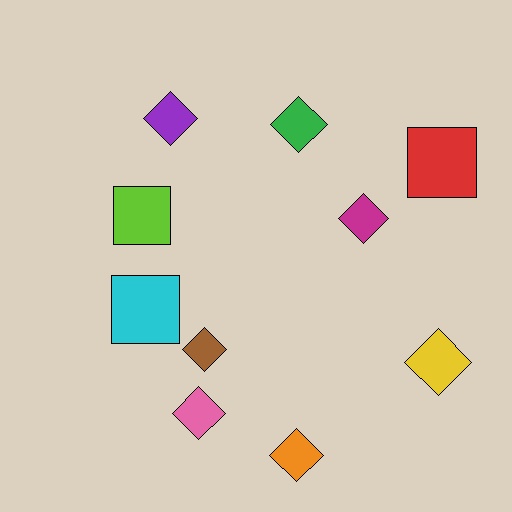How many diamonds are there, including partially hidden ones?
There are 7 diamonds.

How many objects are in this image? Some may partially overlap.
There are 10 objects.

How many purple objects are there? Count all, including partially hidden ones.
There is 1 purple object.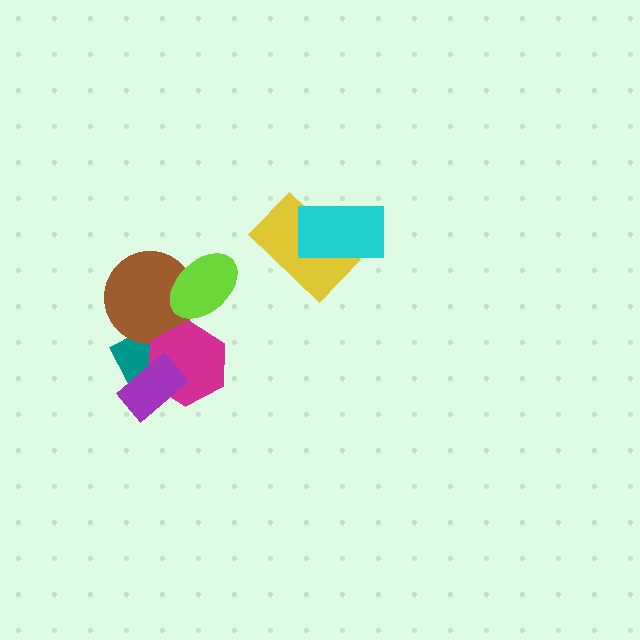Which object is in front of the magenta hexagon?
The purple rectangle is in front of the magenta hexagon.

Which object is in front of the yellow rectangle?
The cyan rectangle is in front of the yellow rectangle.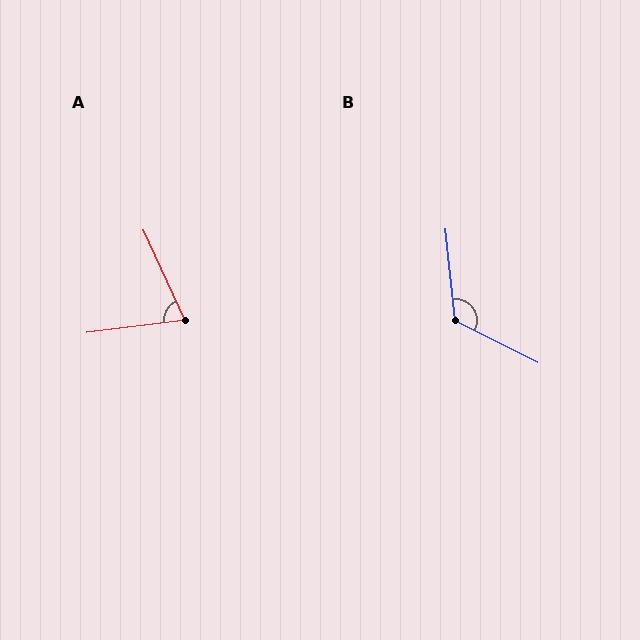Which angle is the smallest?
A, at approximately 72 degrees.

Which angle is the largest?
B, at approximately 122 degrees.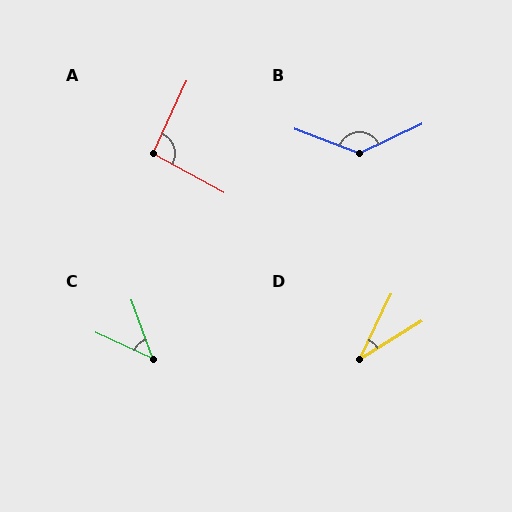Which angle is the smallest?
D, at approximately 33 degrees.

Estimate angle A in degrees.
Approximately 94 degrees.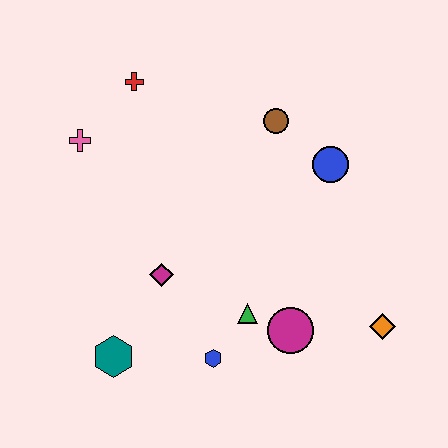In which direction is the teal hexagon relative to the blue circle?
The teal hexagon is to the left of the blue circle.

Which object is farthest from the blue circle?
The teal hexagon is farthest from the blue circle.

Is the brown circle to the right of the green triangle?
Yes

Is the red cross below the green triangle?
No